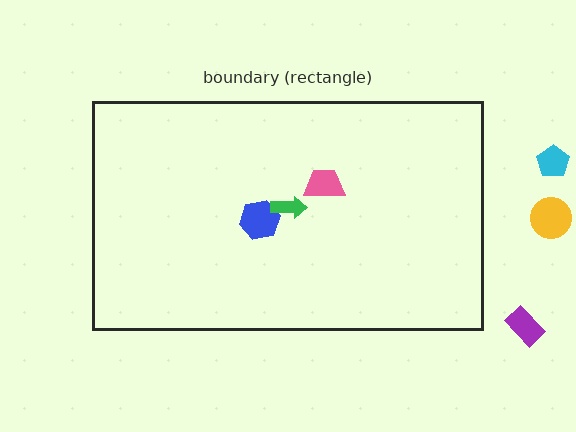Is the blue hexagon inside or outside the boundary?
Inside.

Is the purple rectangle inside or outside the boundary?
Outside.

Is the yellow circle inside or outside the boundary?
Outside.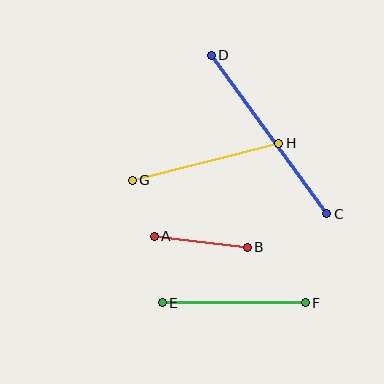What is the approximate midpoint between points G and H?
The midpoint is at approximately (206, 162) pixels.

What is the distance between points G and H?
The distance is approximately 151 pixels.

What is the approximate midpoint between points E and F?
The midpoint is at approximately (234, 303) pixels.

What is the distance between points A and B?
The distance is approximately 94 pixels.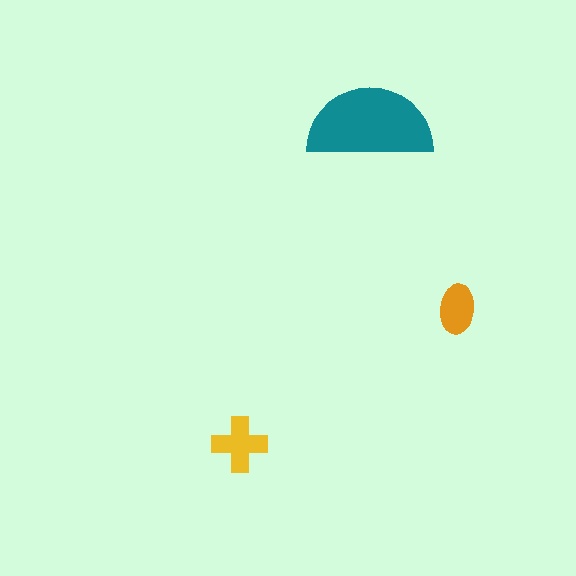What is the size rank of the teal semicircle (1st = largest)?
1st.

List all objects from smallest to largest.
The orange ellipse, the yellow cross, the teal semicircle.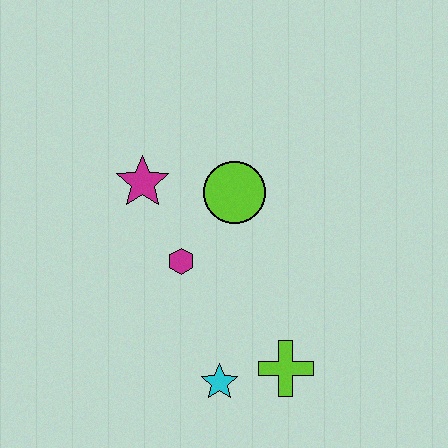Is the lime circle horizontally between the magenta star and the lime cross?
Yes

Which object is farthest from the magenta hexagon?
The lime cross is farthest from the magenta hexagon.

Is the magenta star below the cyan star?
No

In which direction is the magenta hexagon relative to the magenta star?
The magenta hexagon is below the magenta star.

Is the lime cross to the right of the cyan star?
Yes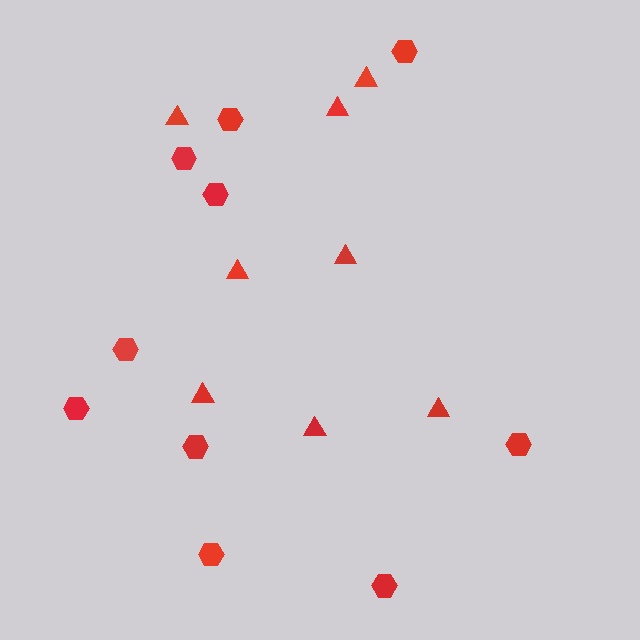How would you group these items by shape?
There are 2 groups: one group of triangles (8) and one group of hexagons (10).